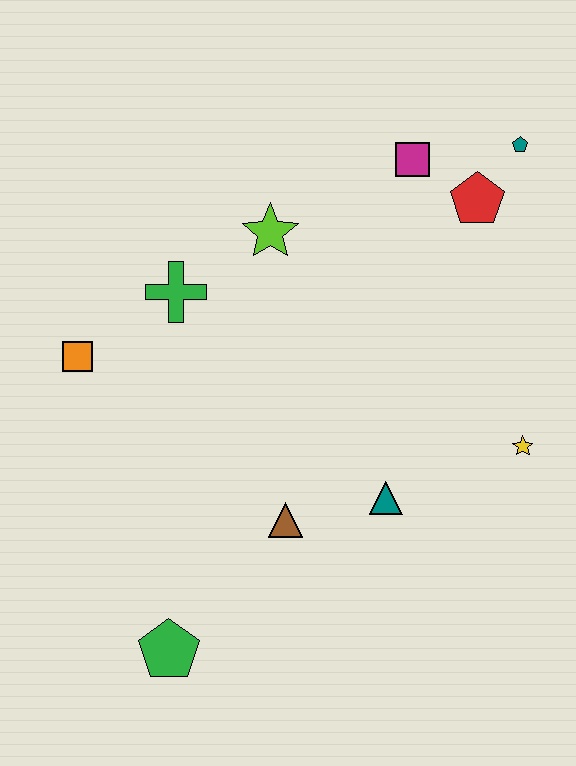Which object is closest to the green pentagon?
The brown triangle is closest to the green pentagon.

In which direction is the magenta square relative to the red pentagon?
The magenta square is to the left of the red pentagon.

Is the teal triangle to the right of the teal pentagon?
No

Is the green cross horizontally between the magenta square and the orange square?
Yes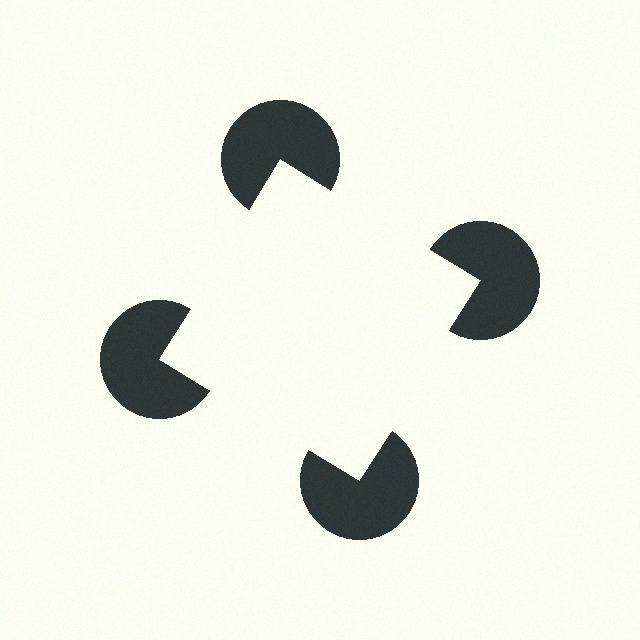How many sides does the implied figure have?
4 sides.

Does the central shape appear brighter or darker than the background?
It typically appears slightly brighter than the background, even though no actual brightness change is drawn.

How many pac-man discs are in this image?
There are 4 — one at each vertex of the illusory square.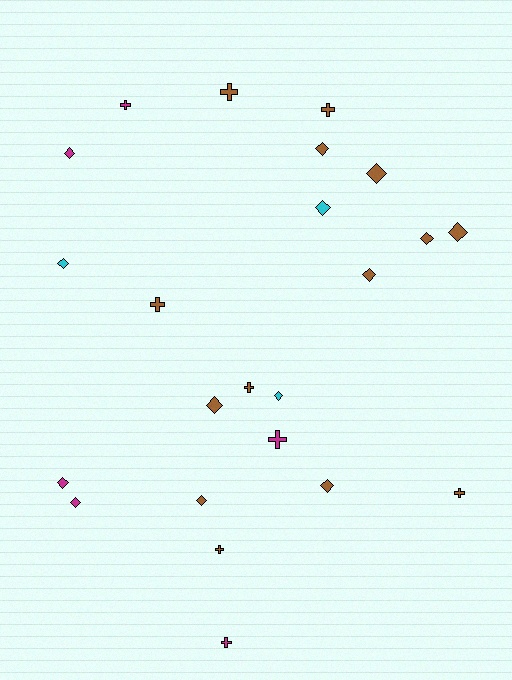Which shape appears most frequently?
Diamond, with 14 objects.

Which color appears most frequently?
Brown, with 14 objects.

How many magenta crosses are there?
There are 3 magenta crosses.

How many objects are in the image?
There are 23 objects.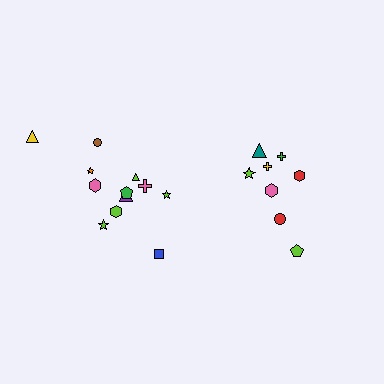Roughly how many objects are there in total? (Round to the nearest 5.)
Roughly 20 objects in total.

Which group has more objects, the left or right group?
The left group.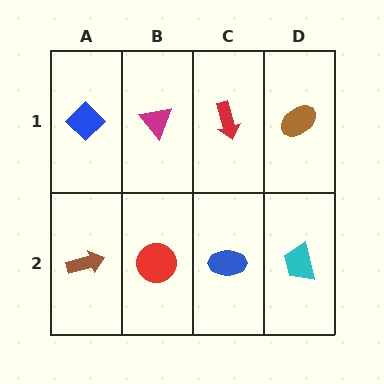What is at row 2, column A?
A brown arrow.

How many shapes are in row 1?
4 shapes.